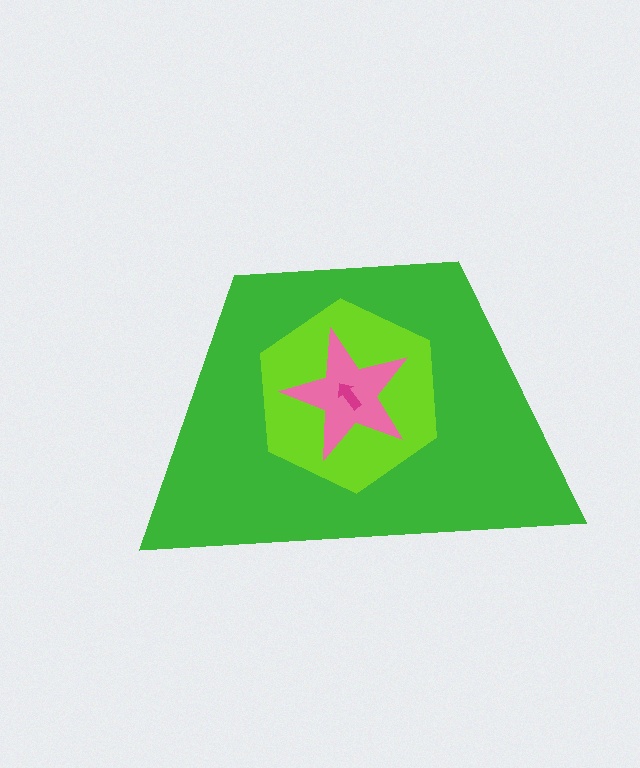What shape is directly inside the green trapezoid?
The lime hexagon.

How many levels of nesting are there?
4.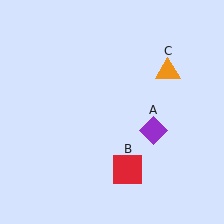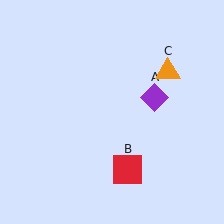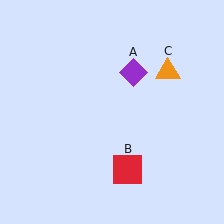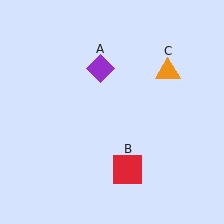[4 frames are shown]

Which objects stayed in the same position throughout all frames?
Red square (object B) and orange triangle (object C) remained stationary.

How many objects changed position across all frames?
1 object changed position: purple diamond (object A).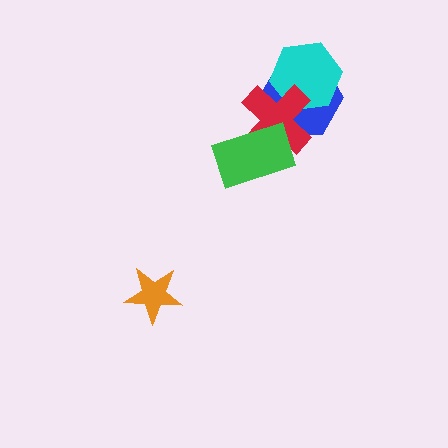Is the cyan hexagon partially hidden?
Yes, it is partially covered by another shape.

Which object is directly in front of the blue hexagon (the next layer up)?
The cyan hexagon is directly in front of the blue hexagon.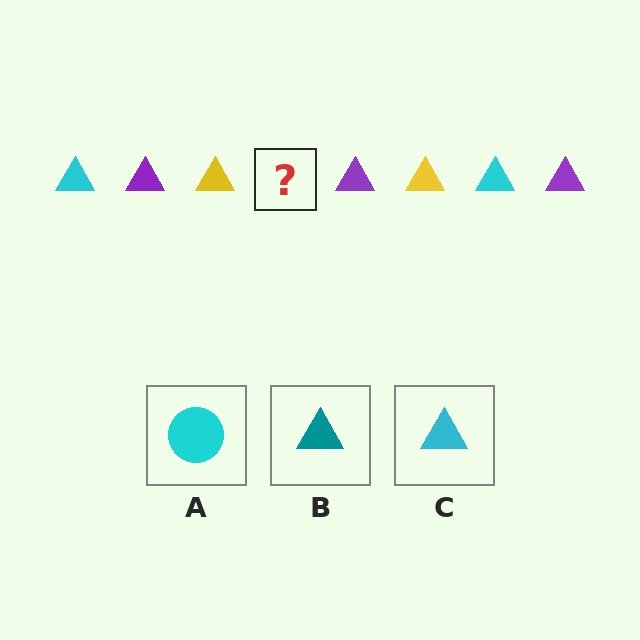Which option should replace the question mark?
Option C.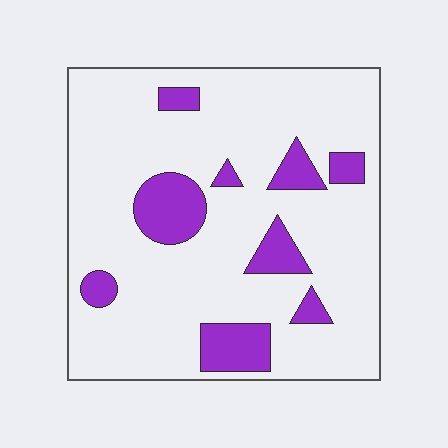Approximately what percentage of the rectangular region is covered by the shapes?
Approximately 15%.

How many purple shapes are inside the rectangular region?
9.